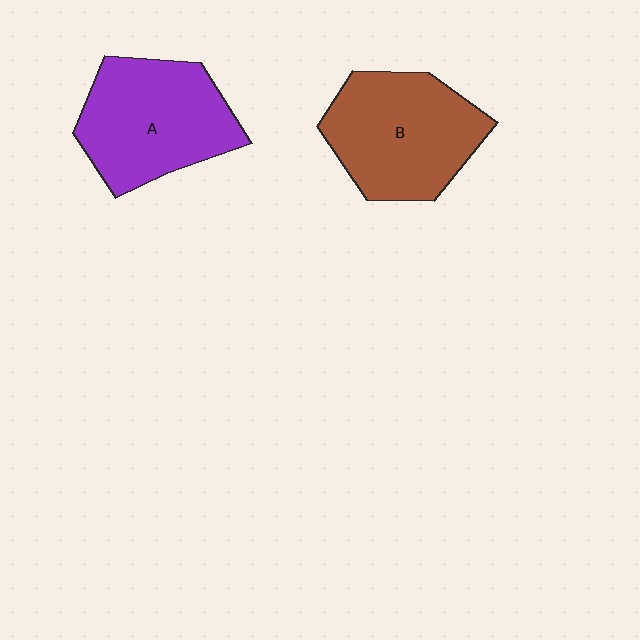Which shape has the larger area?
Shape A (purple).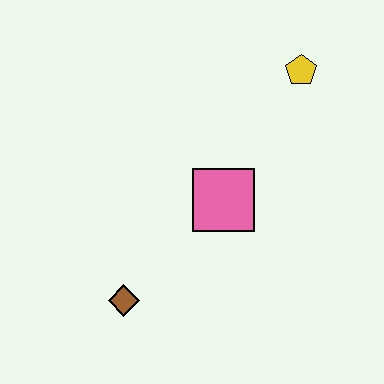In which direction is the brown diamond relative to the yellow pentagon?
The brown diamond is below the yellow pentagon.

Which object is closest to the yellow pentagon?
The pink square is closest to the yellow pentagon.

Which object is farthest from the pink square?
The yellow pentagon is farthest from the pink square.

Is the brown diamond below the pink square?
Yes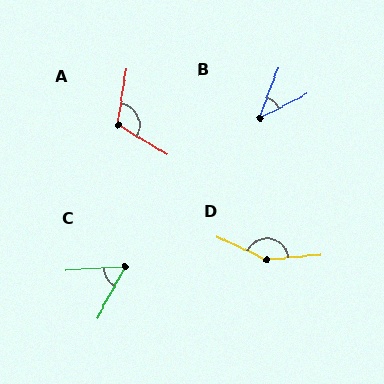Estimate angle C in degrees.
Approximately 58 degrees.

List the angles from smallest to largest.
B (43°), C (58°), A (112°), D (150°).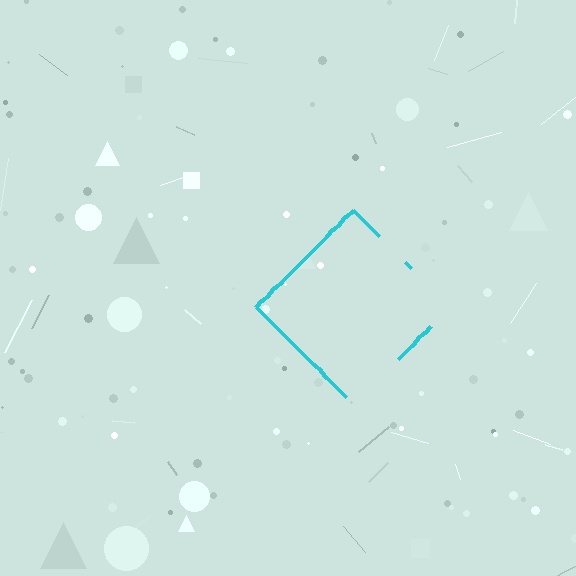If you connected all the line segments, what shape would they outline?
They would outline a diamond.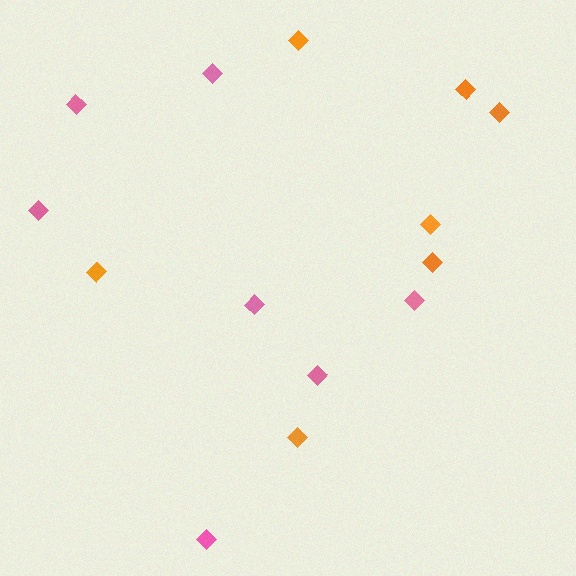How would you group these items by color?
There are 2 groups: one group of orange diamonds (7) and one group of pink diamonds (7).